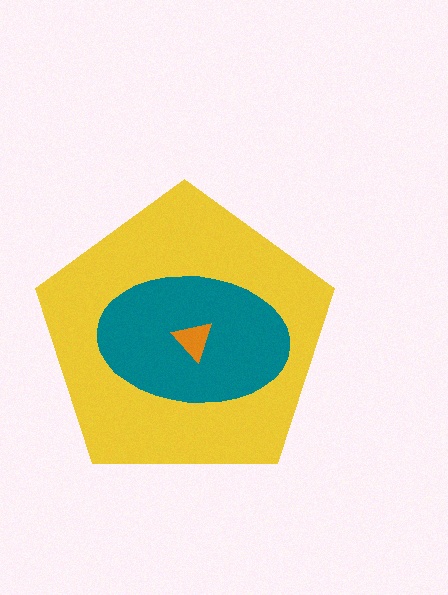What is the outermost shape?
The yellow pentagon.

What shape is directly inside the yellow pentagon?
The teal ellipse.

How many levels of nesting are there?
3.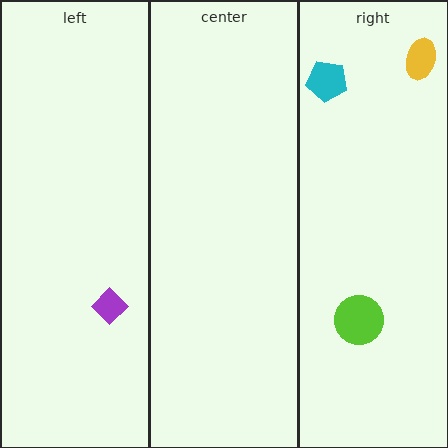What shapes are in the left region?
The purple diamond.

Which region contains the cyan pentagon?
The right region.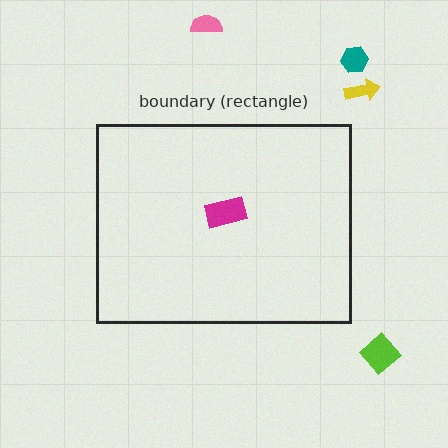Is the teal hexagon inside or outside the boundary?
Outside.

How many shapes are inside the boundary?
1 inside, 4 outside.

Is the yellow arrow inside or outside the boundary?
Outside.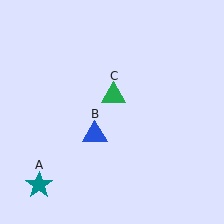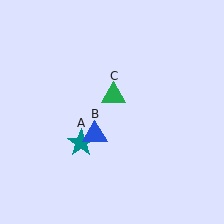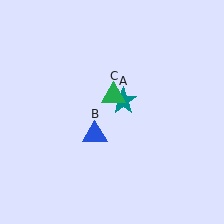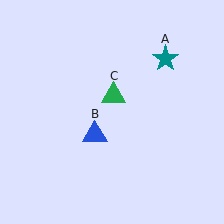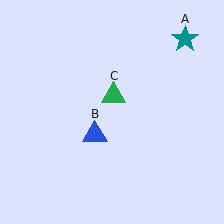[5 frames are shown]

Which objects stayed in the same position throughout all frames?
Blue triangle (object B) and green triangle (object C) remained stationary.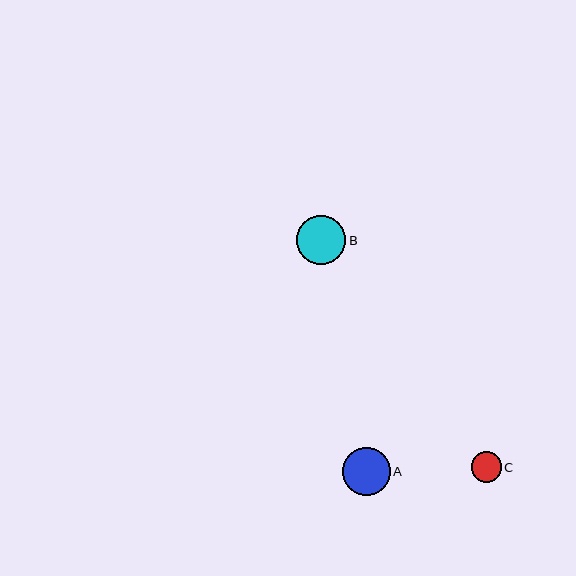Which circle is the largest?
Circle B is the largest with a size of approximately 49 pixels.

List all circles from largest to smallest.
From largest to smallest: B, A, C.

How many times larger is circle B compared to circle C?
Circle B is approximately 1.6 times the size of circle C.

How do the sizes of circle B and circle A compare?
Circle B and circle A are approximately the same size.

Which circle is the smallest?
Circle C is the smallest with a size of approximately 30 pixels.